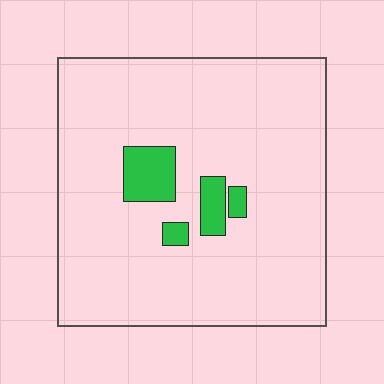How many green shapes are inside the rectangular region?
4.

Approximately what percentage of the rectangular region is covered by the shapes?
Approximately 10%.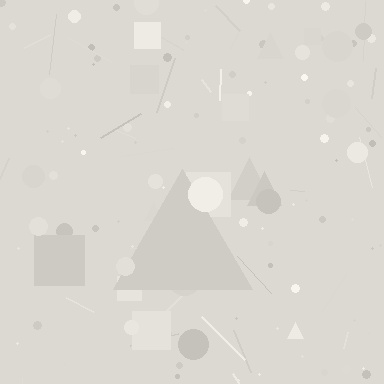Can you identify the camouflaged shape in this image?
The camouflaged shape is a triangle.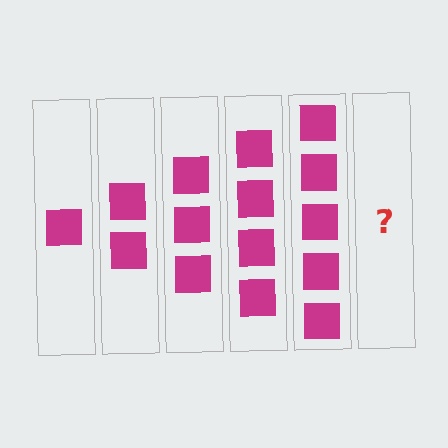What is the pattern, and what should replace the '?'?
The pattern is that each step adds one more square. The '?' should be 6 squares.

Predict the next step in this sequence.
The next step is 6 squares.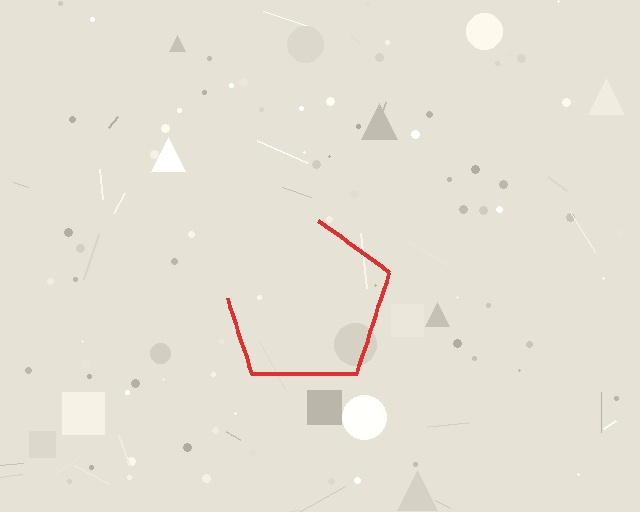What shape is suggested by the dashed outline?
The dashed outline suggests a pentagon.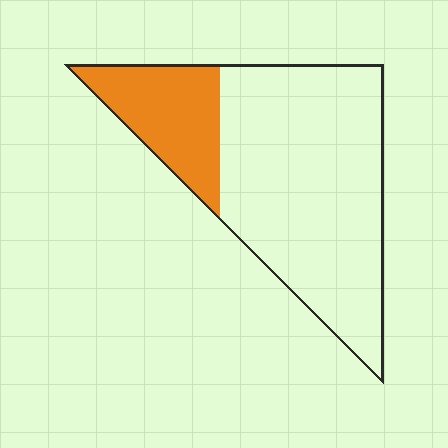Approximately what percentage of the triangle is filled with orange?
Approximately 25%.